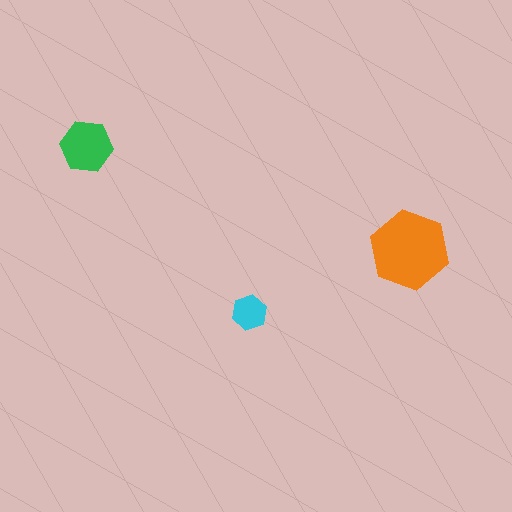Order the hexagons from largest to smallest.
the orange one, the green one, the cyan one.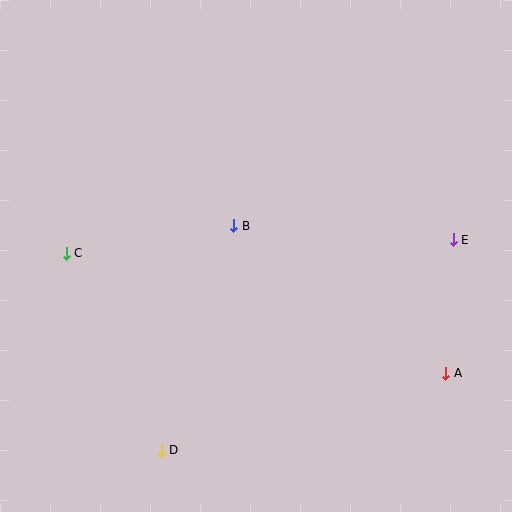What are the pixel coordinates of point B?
Point B is at (234, 226).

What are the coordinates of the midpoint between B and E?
The midpoint between B and E is at (344, 233).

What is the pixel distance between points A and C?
The distance between A and C is 398 pixels.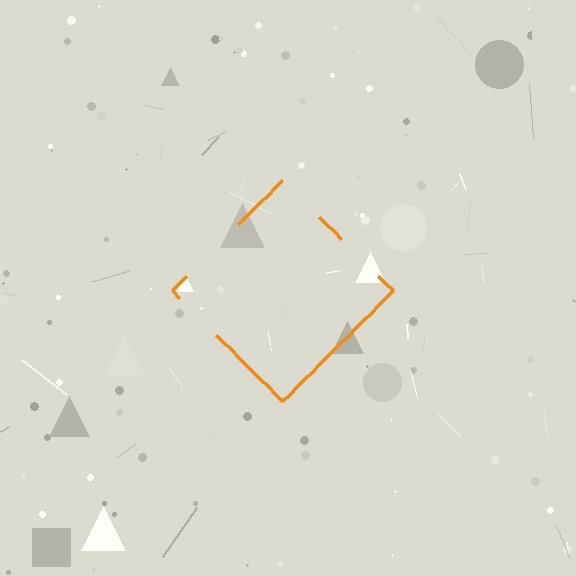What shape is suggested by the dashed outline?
The dashed outline suggests a diamond.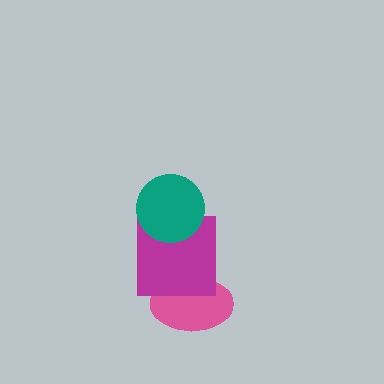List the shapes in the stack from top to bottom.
From top to bottom: the teal circle, the magenta square, the pink ellipse.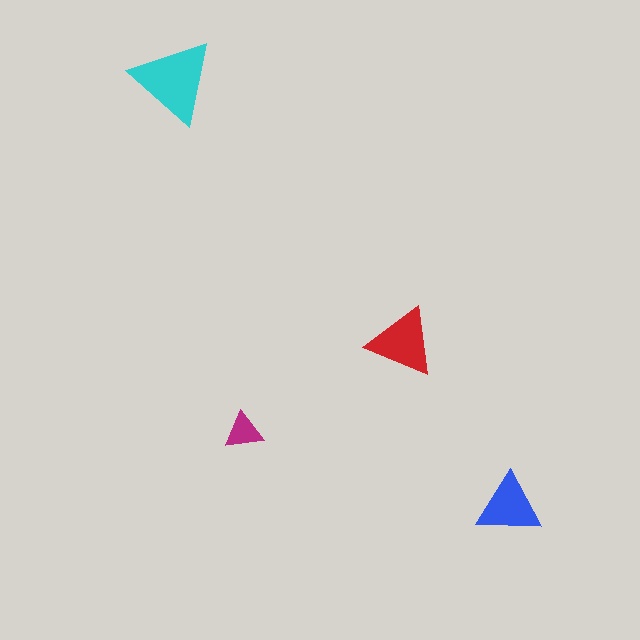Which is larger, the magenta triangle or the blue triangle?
The blue one.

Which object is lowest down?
The blue triangle is bottommost.